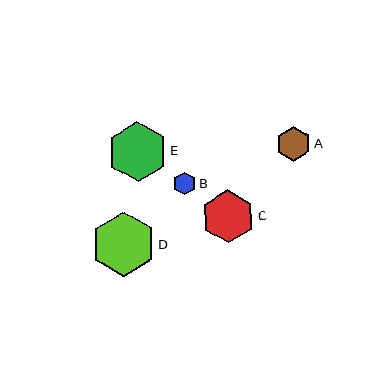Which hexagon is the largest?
Hexagon D is the largest with a size of approximately 64 pixels.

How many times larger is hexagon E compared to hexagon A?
Hexagon E is approximately 1.7 times the size of hexagon A.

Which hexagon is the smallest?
Hexagon B is the smallest with a size of approximately 22 pixels.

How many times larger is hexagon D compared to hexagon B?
Hexagon D is approximately 2.9 times the size of hexagon B.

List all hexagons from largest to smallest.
From largest to smallest: D, E, C, A, B.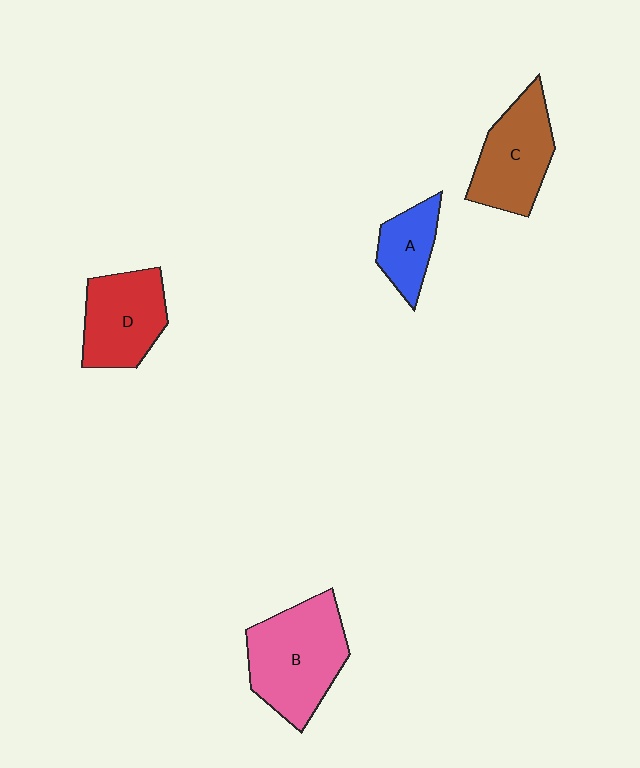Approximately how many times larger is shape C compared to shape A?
Approximately 1.7 times.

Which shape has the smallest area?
Shape A (blue).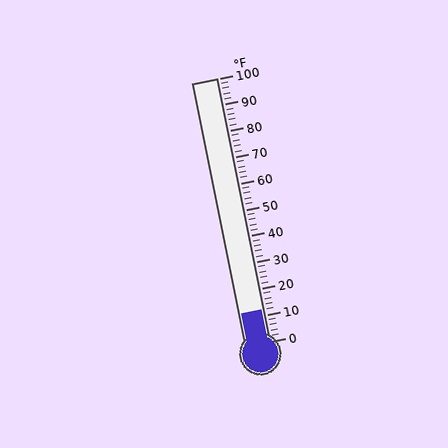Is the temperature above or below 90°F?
The temperature is below 90°F.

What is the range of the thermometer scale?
The thermometer scale ranges from 0°F to 100°F.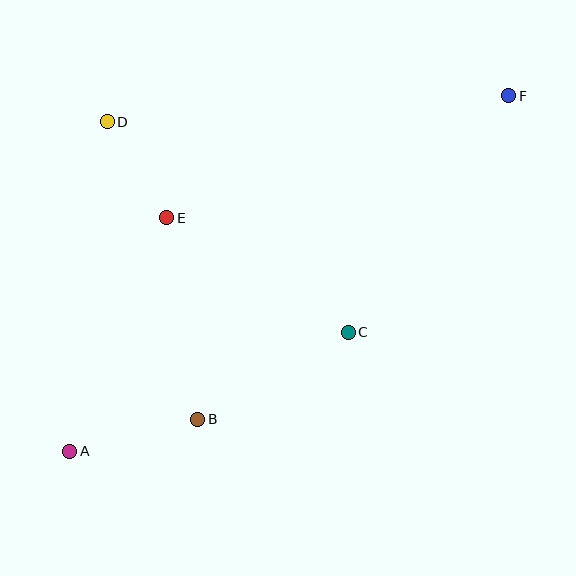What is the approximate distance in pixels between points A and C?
The distance between A and C is approximately 302 pixels.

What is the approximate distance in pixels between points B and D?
The distance between B and D is approximately 311 pixels.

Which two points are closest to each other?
Points D and E are closest to each other.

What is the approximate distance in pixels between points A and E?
The distance between A and E is approximately 253 pixels.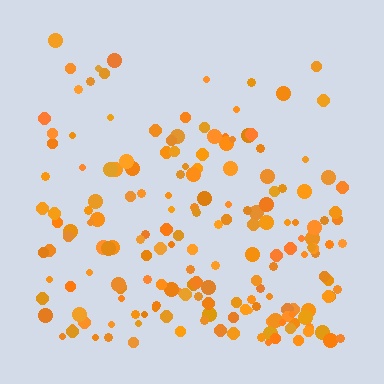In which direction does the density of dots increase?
From top to bottom, with the bottom side densest.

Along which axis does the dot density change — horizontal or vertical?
Vertical.